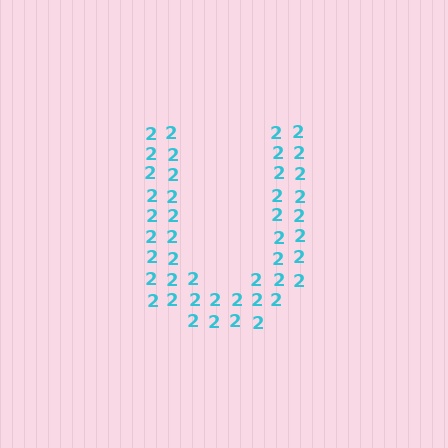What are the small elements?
The small elements are digit 2's.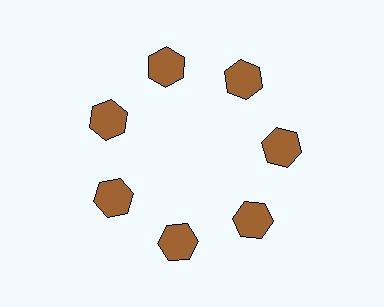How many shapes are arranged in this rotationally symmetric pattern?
There are 7 shapes, arranged in 7 groups of 1.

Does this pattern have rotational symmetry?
Yes, this pattern has 7-fold rotational symmetry. It looks the same after rotating 51 degrees around the center.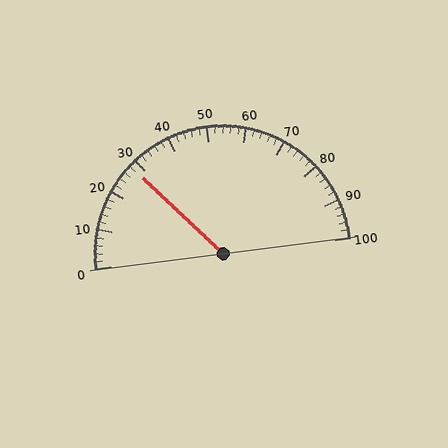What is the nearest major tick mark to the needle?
The nearest major tick mark is 30.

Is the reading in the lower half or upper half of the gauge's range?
The reading is in the lower half of the range (0 to 100).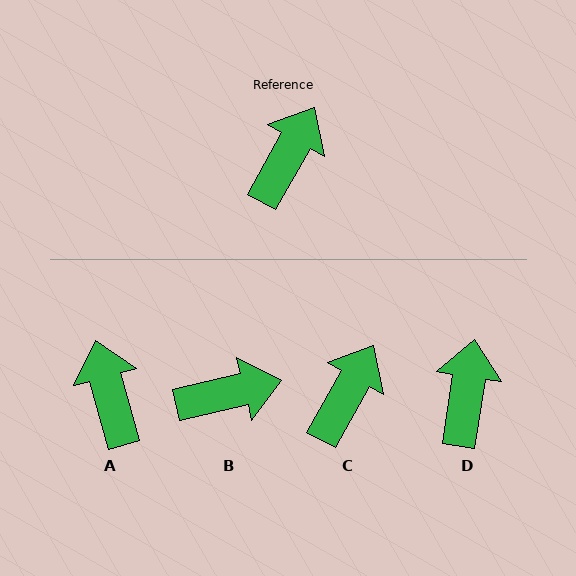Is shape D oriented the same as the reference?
No, it is off by about 20 degrees.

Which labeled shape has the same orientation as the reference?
C.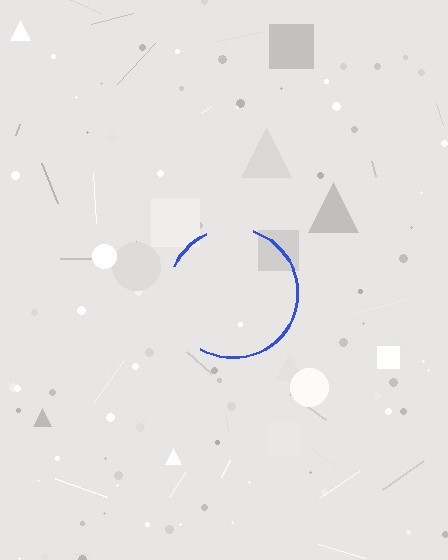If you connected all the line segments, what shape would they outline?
They would outline a circle.